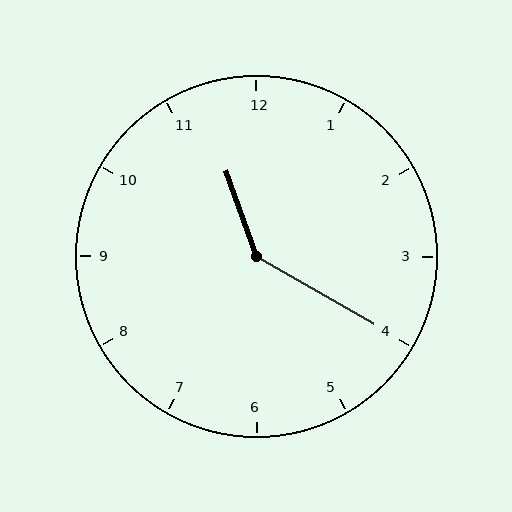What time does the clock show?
11:20.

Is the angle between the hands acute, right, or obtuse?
It is obtuse.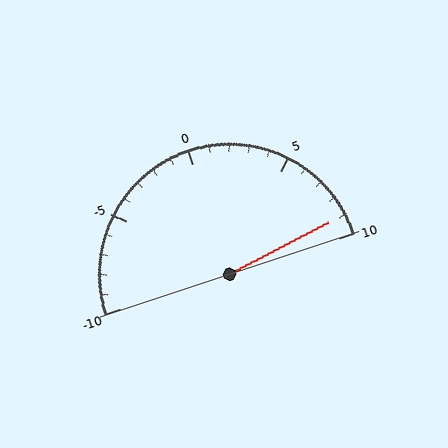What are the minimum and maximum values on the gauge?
The gauge ranges from -10 to 10.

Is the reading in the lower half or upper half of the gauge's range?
The reading is in the upper half of the range (-10 to 10).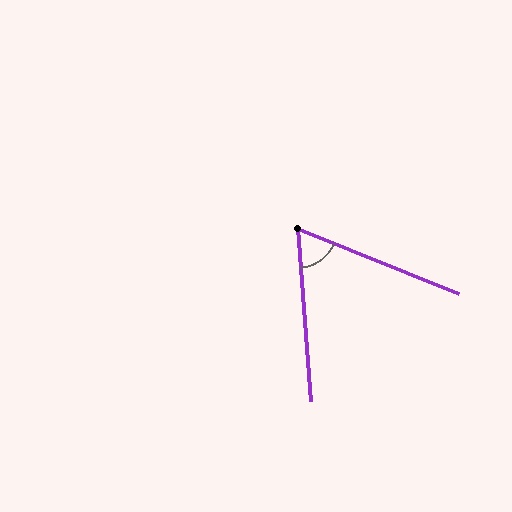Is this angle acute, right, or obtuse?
It is acute.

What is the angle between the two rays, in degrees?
Approximately 63 degrees.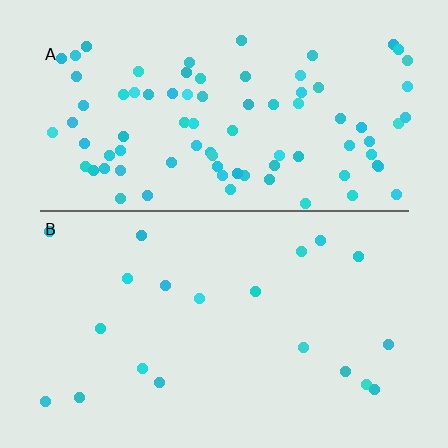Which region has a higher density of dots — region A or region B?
A (the top).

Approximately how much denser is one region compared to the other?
Approximately 4.2× — region A over region B.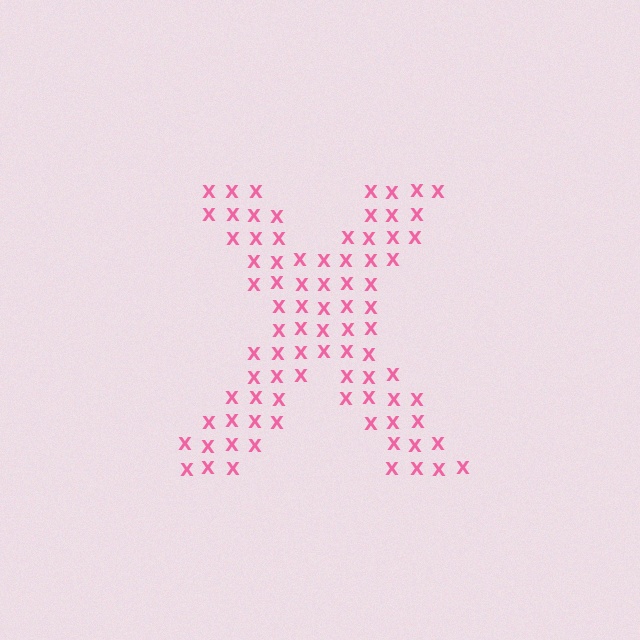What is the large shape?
The large shape is the letter X.